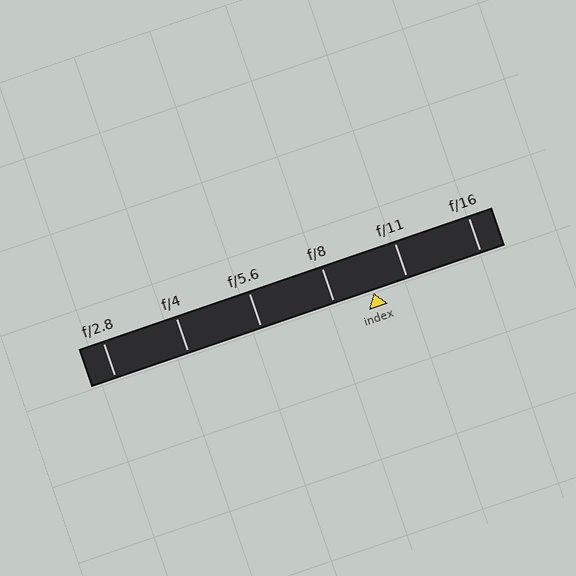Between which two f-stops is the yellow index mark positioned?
The index mark is between f/8 and f/11.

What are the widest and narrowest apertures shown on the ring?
The widest aperture shown is f/2.8 and the narrowest is f/16.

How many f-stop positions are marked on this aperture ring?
There are 6 f-stop positions marked.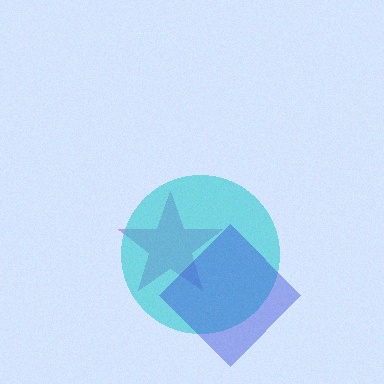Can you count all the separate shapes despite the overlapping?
Yes, there are 3 separate shapes.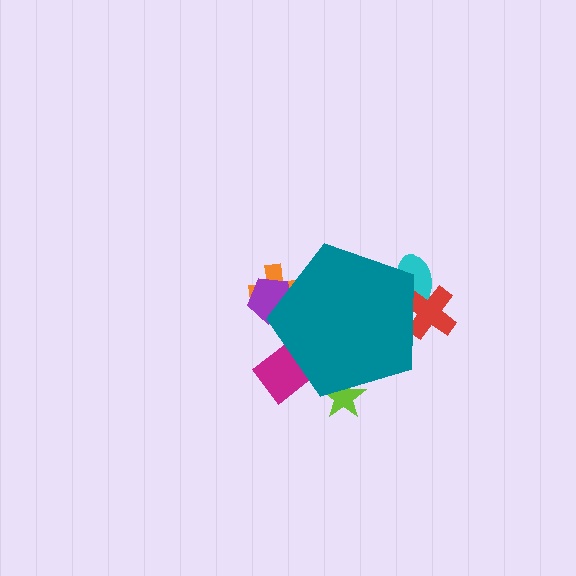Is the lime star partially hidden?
Yes, the lime star is partially hidden behind the teal pentagon.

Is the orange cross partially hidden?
Yes, the orange cross is partially hidden behind the teal pentagon.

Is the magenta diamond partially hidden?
Yes, the magenta diamond is partially hidden behind the teal pentagon.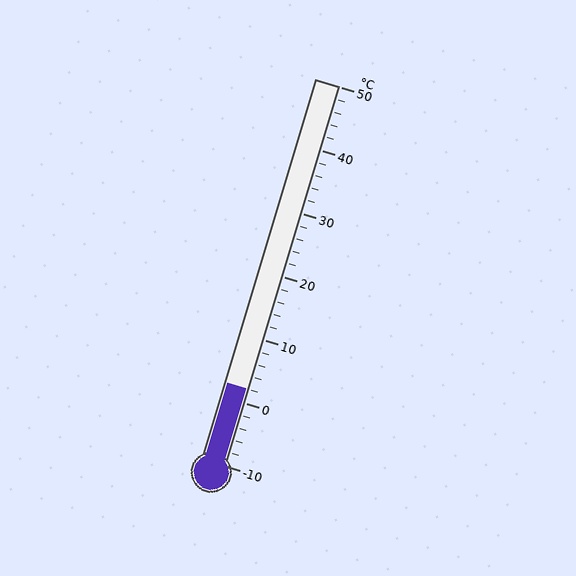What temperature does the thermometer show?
The thermometer shows approximately 2°C.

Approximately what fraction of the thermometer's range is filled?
The thermometer is filled to approximately 20% of its range.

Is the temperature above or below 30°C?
The temperature is below 30°C.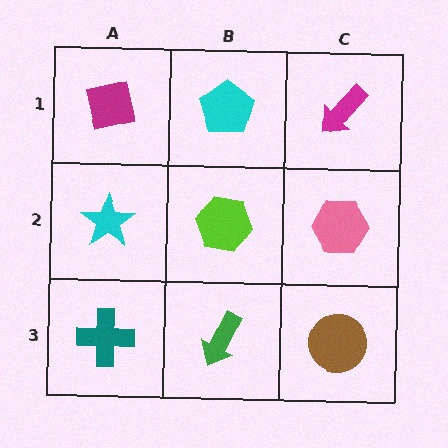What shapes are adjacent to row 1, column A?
A cyan star (row 2, column A), a cyan pentagon (row 1, column B).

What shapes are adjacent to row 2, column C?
A magenta arrow (row 1, column C), a brown circle (row 3, column C), a lime hexagon (row 2, column B).